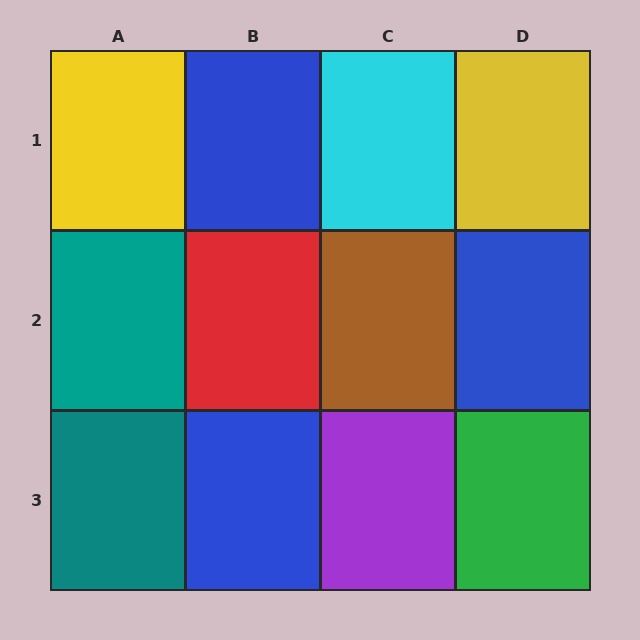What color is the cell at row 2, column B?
Red.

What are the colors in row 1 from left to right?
Yellow, blue, cyan, yellow.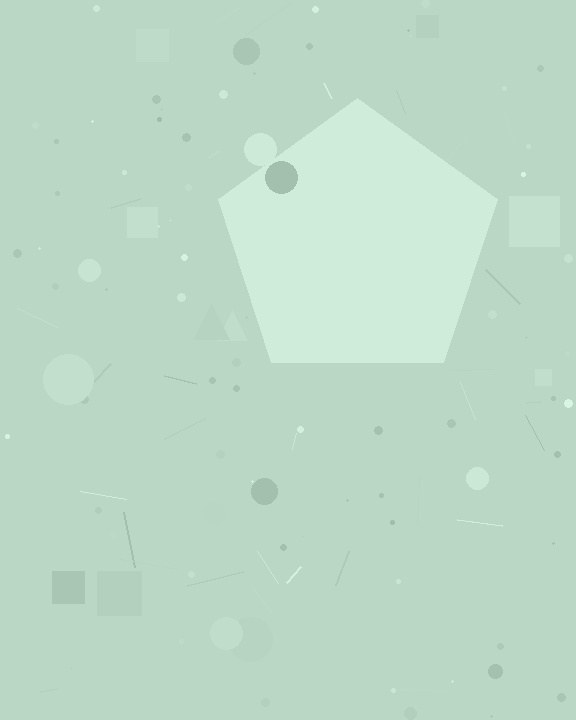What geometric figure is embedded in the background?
A pentagon is embedded in the background.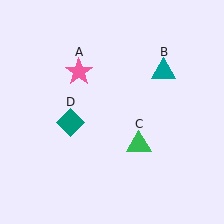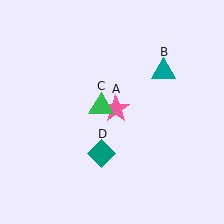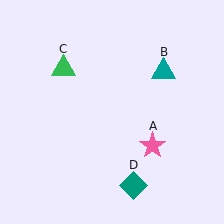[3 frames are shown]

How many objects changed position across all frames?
3 objects changed position: pink star (object A), green triangle (object C), teal diamond (object D).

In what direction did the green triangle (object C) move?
The green triangle (object C) moved up and to the left.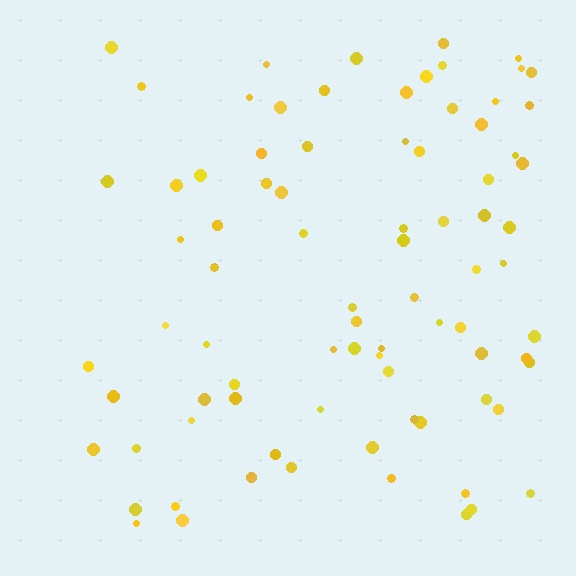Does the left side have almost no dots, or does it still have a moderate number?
Still a moderate number, just noticeably fewer than the right.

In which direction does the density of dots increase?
From left to right, with the right side densest.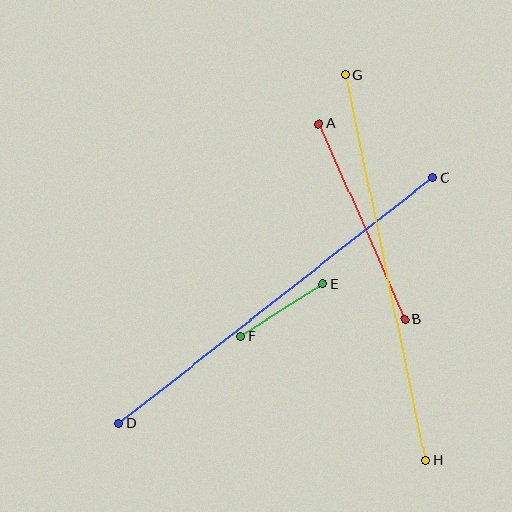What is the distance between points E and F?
The distance is approximately 97 pixels.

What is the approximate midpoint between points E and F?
The midpoint is at approximately (282, 310) pixels.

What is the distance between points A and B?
The distance is approximately 213 pixels.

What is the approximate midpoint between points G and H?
The midpoint is at approximately (385, 267) pixels.